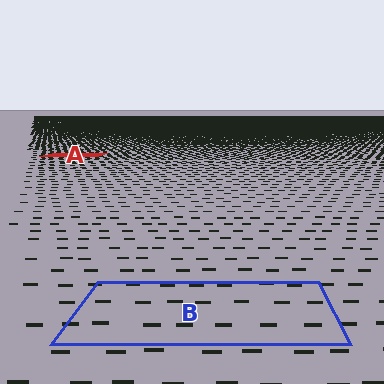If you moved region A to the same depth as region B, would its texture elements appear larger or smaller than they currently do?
They would appear larger. At a closer depth, the same texture elements are projected at a bigger on-screen size.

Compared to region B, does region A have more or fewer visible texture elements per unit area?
Region A has more texture elements per unit area — they are packed more densely because it is farther away.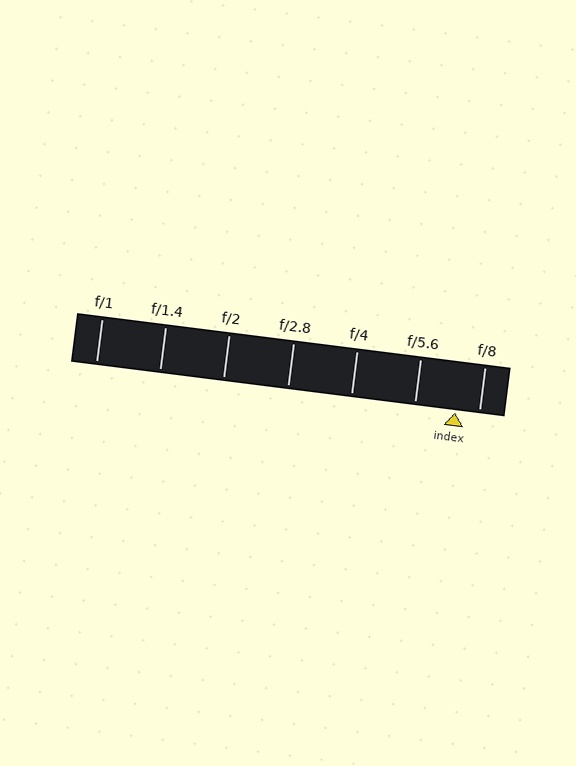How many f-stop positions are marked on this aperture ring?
There are 7 f-stop positions marked.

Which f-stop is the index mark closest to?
The index mark is closest to f/8.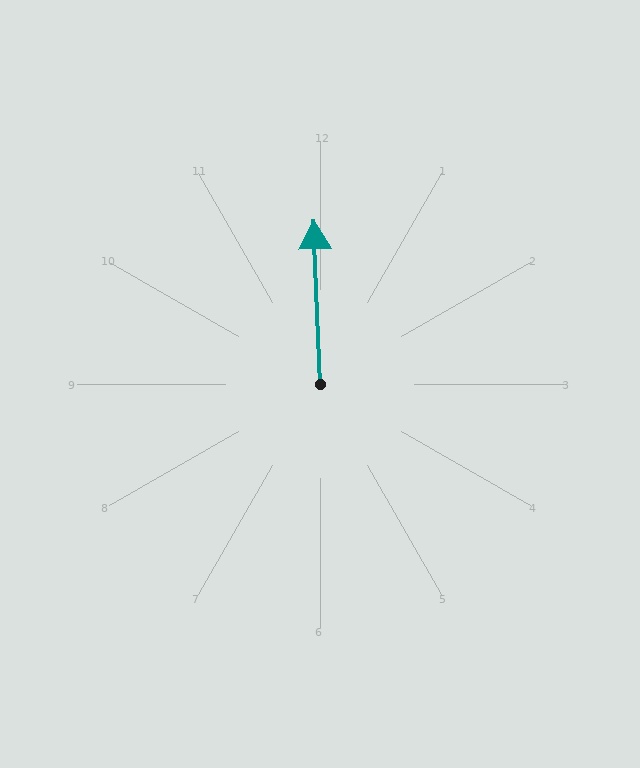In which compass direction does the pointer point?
North.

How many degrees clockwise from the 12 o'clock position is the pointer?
Approximately 358 degrees.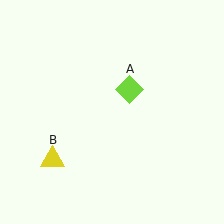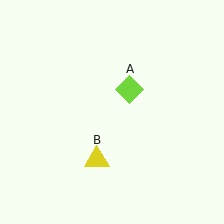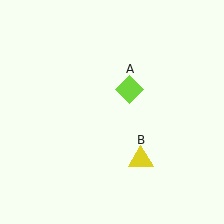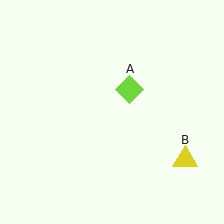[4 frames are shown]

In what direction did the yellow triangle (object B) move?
The yellow triangle (object B) moved right.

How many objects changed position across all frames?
1 object changed position: yellow triangle (object B).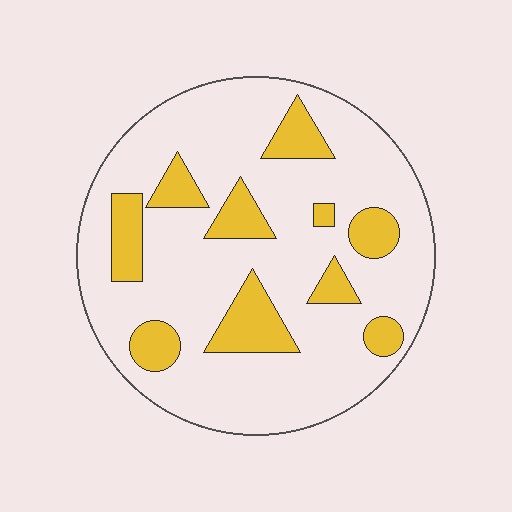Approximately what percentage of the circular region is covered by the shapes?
Approximately 20%.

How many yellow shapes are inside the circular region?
10.